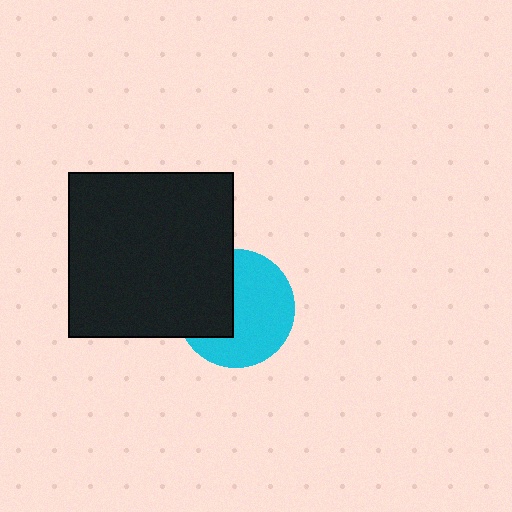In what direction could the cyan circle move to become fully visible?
The cyan circle could move right. That would shift it out from behind the black square entirely.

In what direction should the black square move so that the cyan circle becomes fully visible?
The black square should move left. That is the shortest direction to clear the overlap and leave the cyan circle fully visible.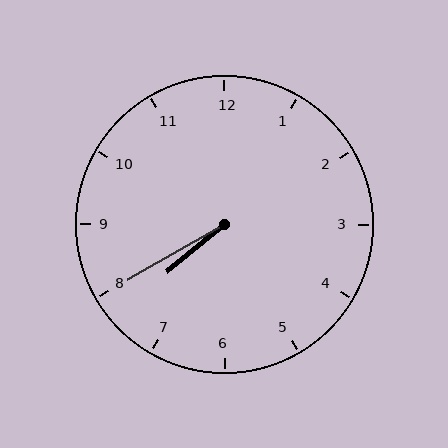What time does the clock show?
7:40.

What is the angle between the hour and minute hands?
Approximately 10 degrees.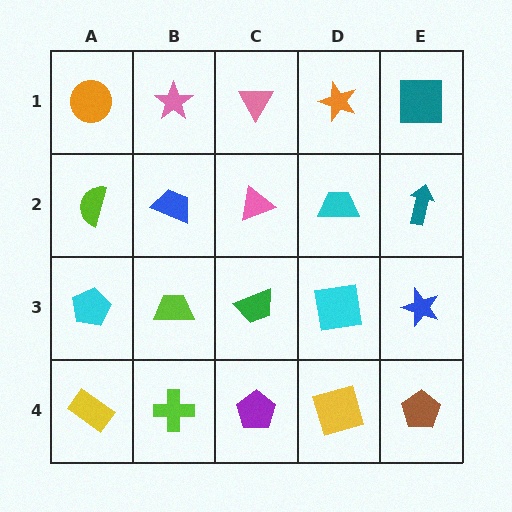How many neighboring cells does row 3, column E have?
3.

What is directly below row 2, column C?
A green trapezoid.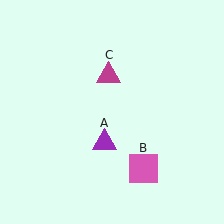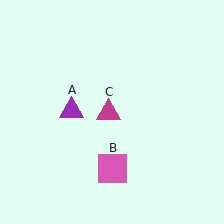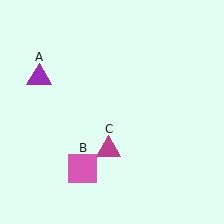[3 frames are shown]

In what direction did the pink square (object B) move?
The pink square (object B) moved left.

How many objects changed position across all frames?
3 objects changed position: purple triangle (object A), pink square (object B), magenta triangle (object C).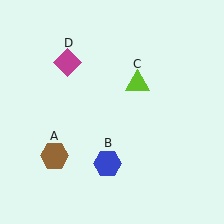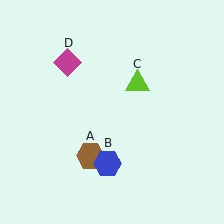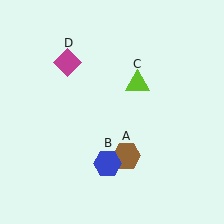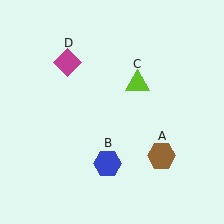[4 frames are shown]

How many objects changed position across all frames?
1 object changed position: brown hexagon (object A).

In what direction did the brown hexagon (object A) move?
The brown hexagon (object A) moved right.